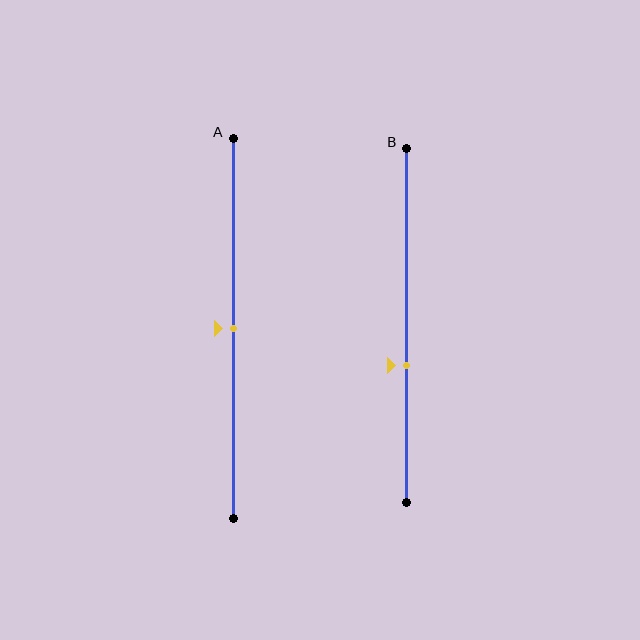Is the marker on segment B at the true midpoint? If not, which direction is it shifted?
No, the marker on segment B is shifted downward by about 11% of the segment length.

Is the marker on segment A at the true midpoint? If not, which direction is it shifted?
Yes, the marker on segment A is at the true midpoint.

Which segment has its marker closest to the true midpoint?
Segment A has its marker closest to the true midpoint.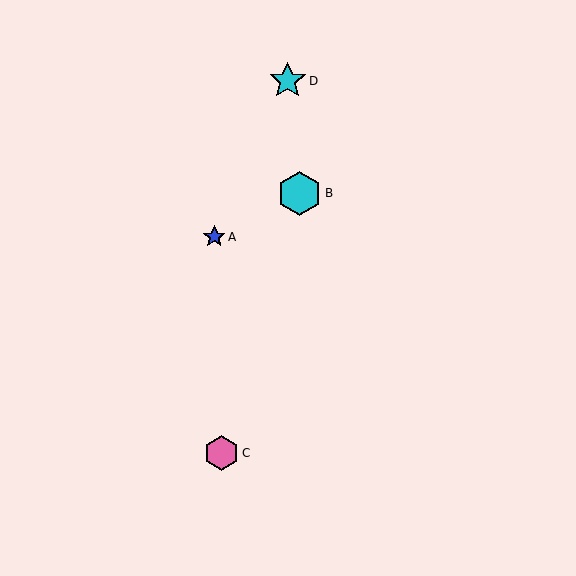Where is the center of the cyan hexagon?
The center of the cyan hexagon is at (300, 193).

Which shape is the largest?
The cyan hexagon (labeled B) is the largest.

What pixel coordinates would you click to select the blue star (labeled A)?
Click at (214, 237) to select the blue star A.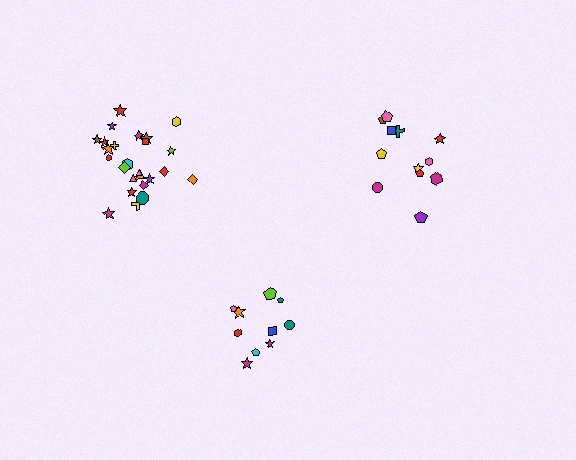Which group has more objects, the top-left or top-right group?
The top-left group.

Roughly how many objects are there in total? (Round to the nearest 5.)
Roughly 45 objects in total.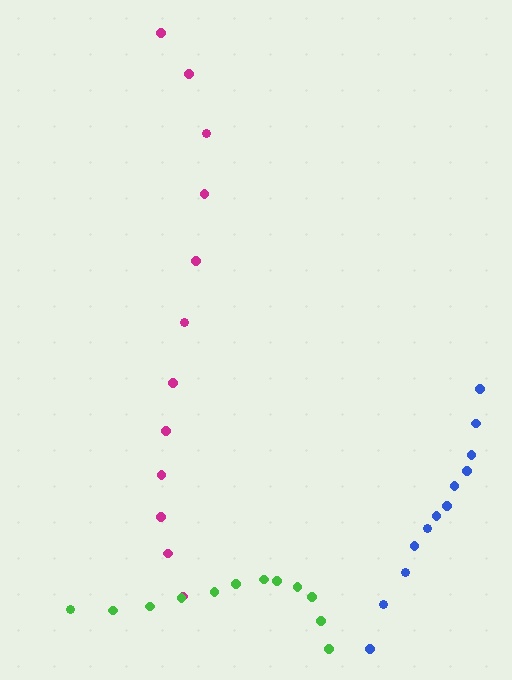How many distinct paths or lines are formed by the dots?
There are 3 distinct paths.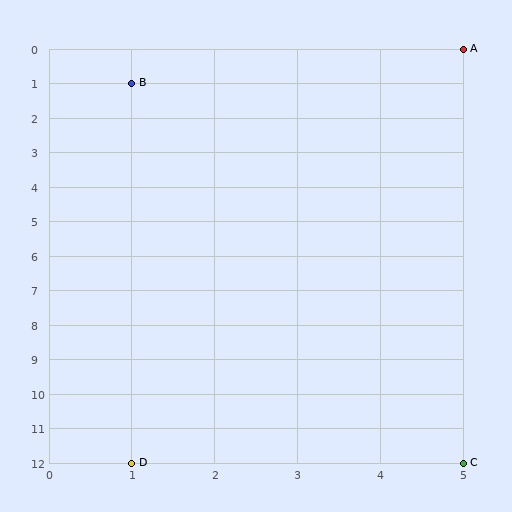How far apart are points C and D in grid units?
Points C and D are 4 columns apart.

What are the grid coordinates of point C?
Point C is at grid coordinates (5, 12).